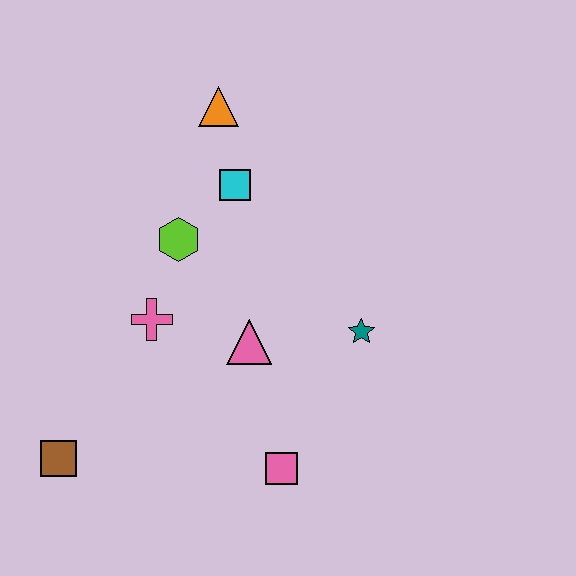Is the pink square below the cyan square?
Yes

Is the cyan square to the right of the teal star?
No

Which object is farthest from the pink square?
The orange triangle is farthest from the pink square.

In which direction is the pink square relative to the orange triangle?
The pink square is below the orange triangle.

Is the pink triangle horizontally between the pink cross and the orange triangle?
No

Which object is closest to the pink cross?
The lime hexagon is closest to the pink cross.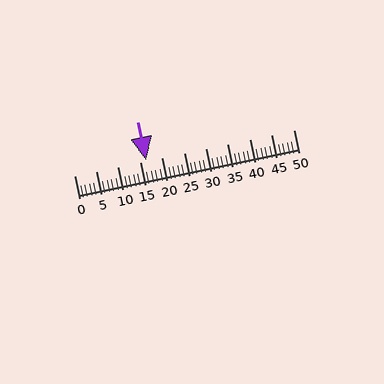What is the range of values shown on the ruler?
The ruler shows values from 0 to 50.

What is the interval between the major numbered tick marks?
The major tick marks are spaced 5 units apart.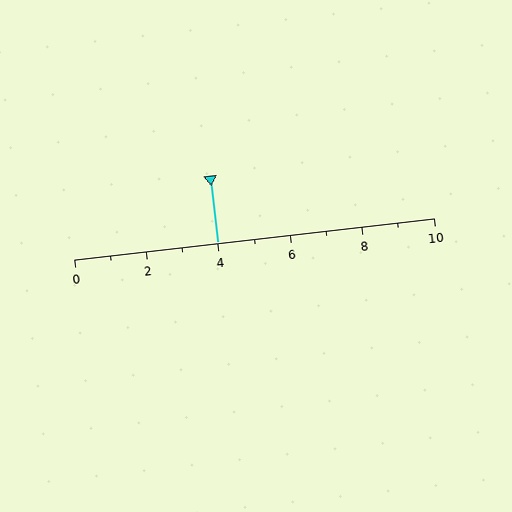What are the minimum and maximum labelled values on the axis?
The axis runs from 0 to 10.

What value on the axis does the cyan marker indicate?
The marker indicates approximately 4.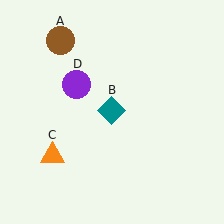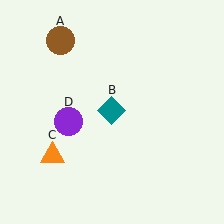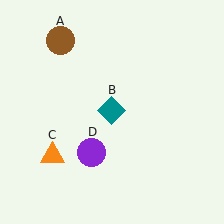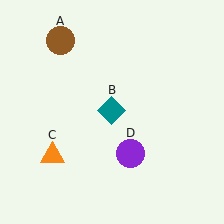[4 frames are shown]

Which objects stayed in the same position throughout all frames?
Brown circle (object A) and teal diamond (object B) and orange triangle (object C) remained stationary.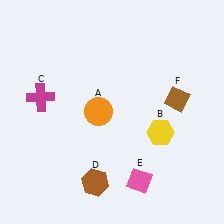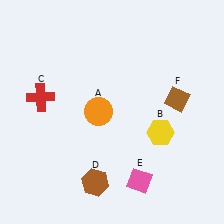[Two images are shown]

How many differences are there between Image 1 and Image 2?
There is 1 difference between the two images.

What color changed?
The cross (C) changed from magenta in Image 1 to red in Image 2.